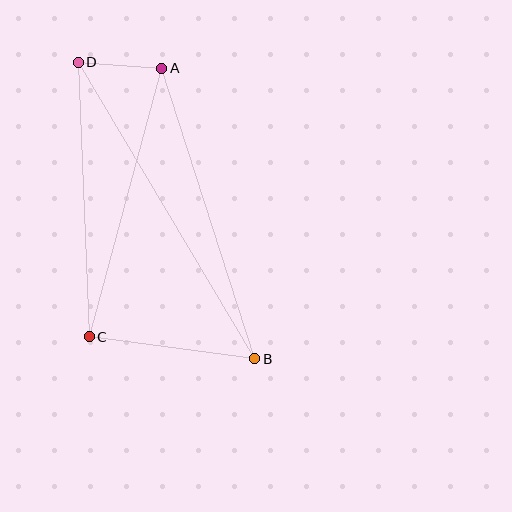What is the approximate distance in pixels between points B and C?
The distance between B and C is approximately 167 pixels.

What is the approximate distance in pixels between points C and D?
The distance between C and D is approximately 274 pixels.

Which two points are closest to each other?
Points A and D are closest to each other.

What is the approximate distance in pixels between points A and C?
The distance between A and C is approximately 278 pixels.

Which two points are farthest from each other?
Points B and D are farthest from each other.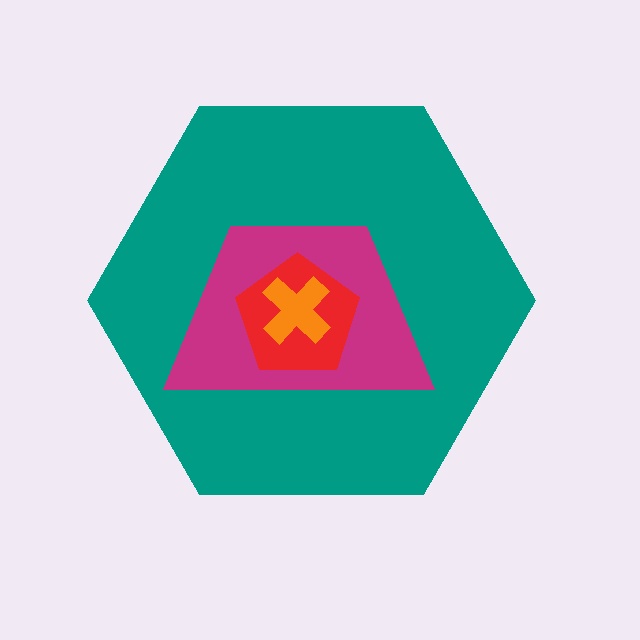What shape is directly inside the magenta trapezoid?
The red pentagon.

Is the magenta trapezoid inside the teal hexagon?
Yes.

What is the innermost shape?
The orange cross.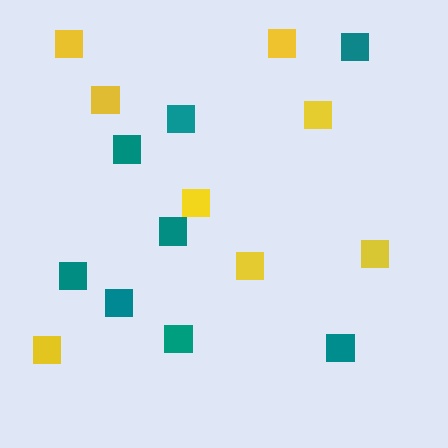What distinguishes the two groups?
There are 2 groups: one group of teal squares (8) and one group of yellow squares (8).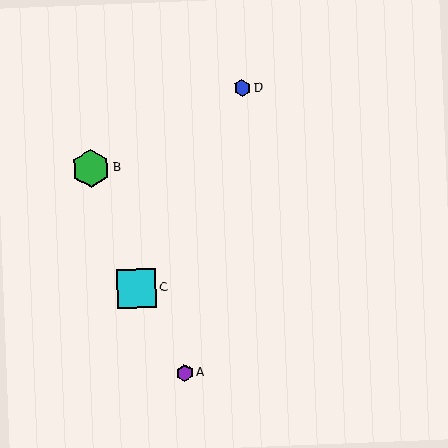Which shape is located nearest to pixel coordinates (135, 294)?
The cyan square (labeled C) at (136, 288) is nearest to that location.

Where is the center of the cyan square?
The center of the cyan square is at (136, 288).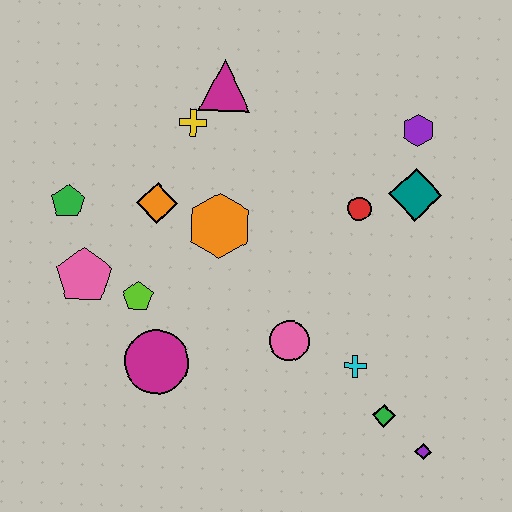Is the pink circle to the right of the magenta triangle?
Yes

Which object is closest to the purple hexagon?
The teal diamond is closest to the purple hexagon.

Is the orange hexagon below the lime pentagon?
No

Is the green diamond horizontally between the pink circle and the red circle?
No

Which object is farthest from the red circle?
The green pentagon is farthest from the red circle.